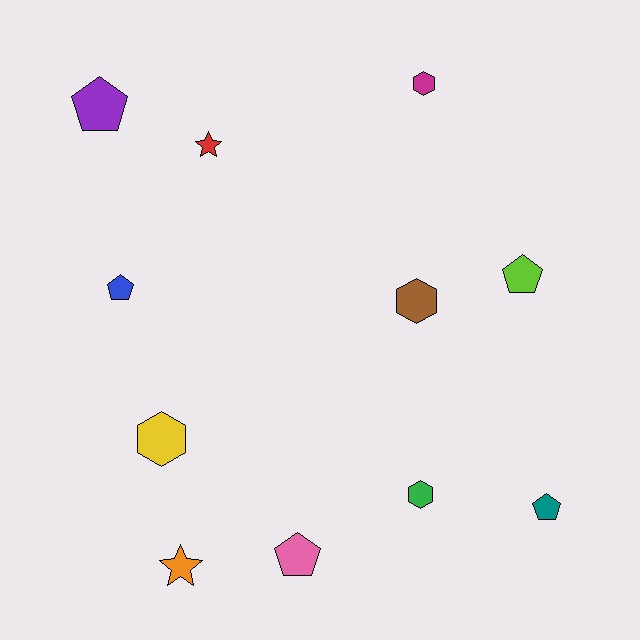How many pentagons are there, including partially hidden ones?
There are 5 pentagons.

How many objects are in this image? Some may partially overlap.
There are 11 objects.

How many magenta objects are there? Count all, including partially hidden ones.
There is 1 magenta object.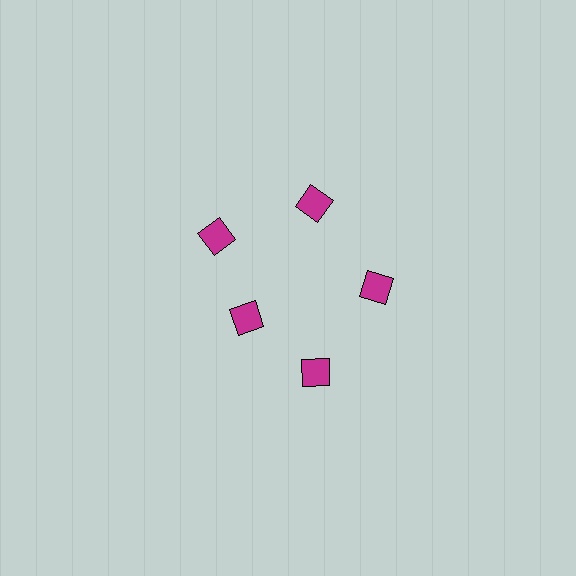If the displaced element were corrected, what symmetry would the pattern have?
It would have 5-fold rotational symmetry — the pattern would map onto itself every 72 degrees.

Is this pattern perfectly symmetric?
No. The 5 magenta diamonds are arranged in a ring, but one element near the 8 o'clock position is pulled inward toward the center, breaking the 5-fold rotational symmetry.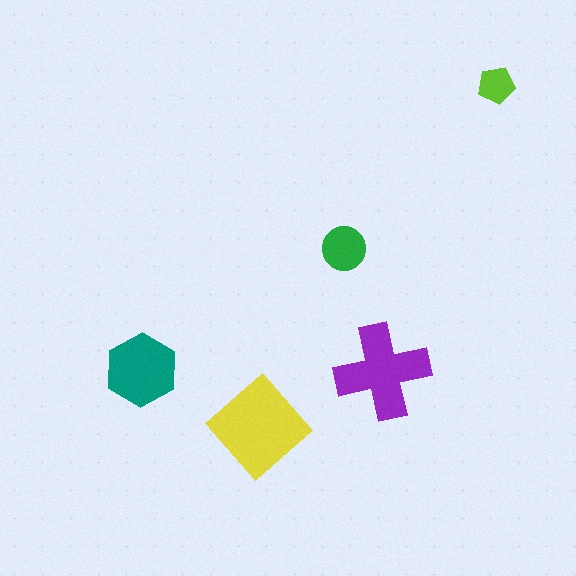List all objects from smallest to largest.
The lime pentagon, the green circle, the teal hexagon, the purple cross, the yellow diamond.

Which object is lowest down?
The yellow diamond is bottommost.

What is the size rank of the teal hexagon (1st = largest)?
3rd.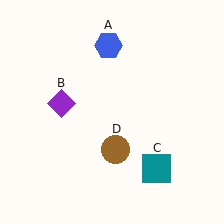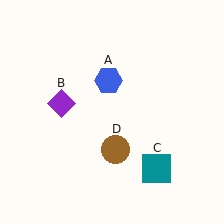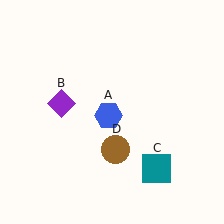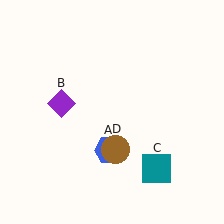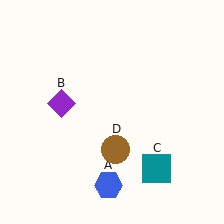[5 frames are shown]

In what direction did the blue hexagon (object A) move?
The blue hexagon (object A) moved down.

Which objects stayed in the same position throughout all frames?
Purple diamond (object B) and teal square (object C) and brown circle (object D) remained stationary.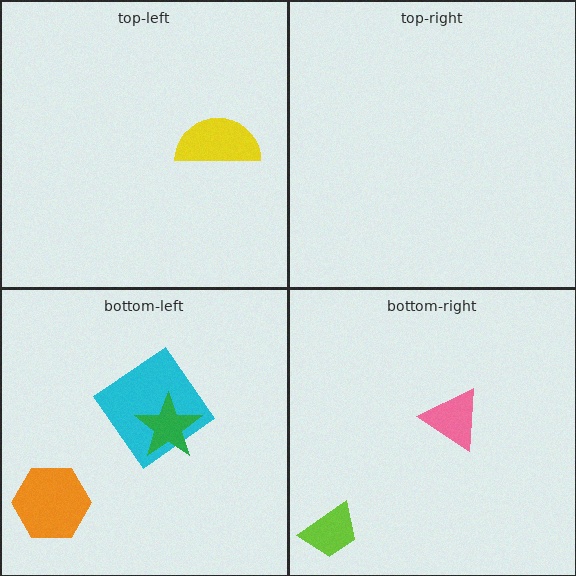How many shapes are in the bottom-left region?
3.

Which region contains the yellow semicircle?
The top-left region.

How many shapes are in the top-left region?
1.